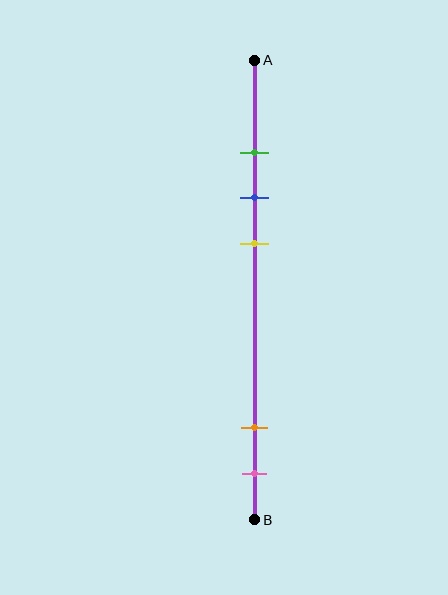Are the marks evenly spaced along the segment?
No, the marks are not evenly spaced.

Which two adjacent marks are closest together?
The green and blue marks are the closest adjacent pair.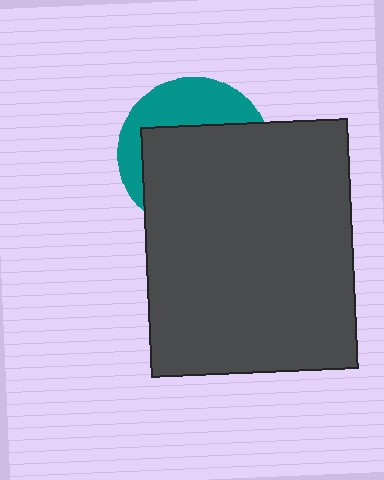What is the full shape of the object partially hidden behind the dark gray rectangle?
The partially hidden object is a teal circle.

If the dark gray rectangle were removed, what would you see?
You would see the complete teal circle.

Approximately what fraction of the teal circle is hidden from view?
Roughly 65% of the teal circle is hidden behind the dark gray rectangle.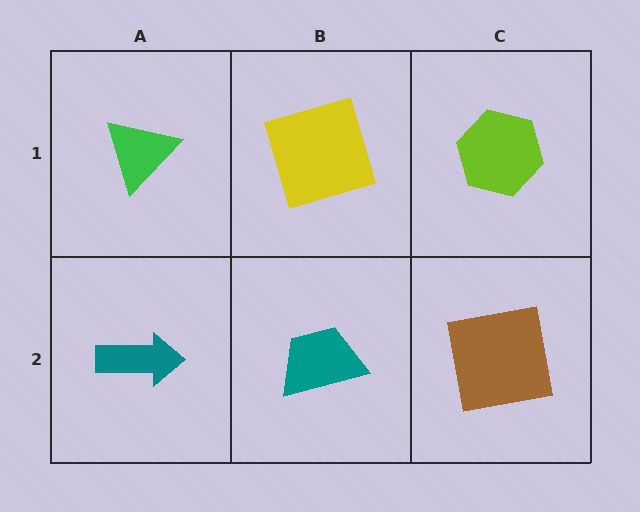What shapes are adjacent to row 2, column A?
A green triangle (row 1, column A), a teal trapezoid (row 2, column B).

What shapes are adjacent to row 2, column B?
A yellow square (row 1, column B), a teal arrow (row 2, column A), a brown square (row 2, column C).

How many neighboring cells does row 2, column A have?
2.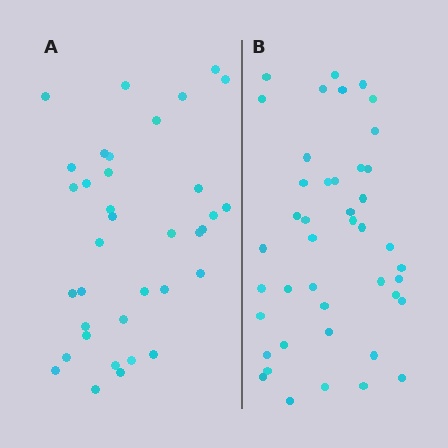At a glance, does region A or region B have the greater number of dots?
Region B (the right region) has more dots.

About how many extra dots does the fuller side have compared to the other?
Region B has roughly 8 or so more dots than region A.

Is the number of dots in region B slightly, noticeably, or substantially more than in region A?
Region B has only slightly more — the two regions are fairly close. The ratio is roughly 1.2 to 1.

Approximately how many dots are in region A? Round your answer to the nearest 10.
About 40 dots. (The exact count is 36, which rounds to 40.)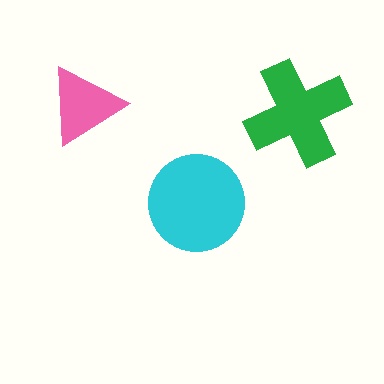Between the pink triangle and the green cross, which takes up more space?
The green cross.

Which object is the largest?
The cyan circle.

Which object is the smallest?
The pink triangle.